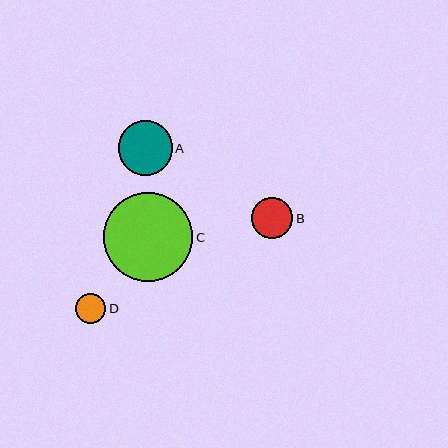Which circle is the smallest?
Circle D is the smallest with a size of approximately 30 pixels.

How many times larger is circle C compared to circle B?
Circle C is approximately 2.2 times the size of circle B.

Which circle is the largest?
Circle C is the largest with a size of approximately 89 pixels.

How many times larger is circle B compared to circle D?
Circle B is approximately 1.4 times the size of circle D.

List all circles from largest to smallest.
From largest to smallest: C, A, B, D.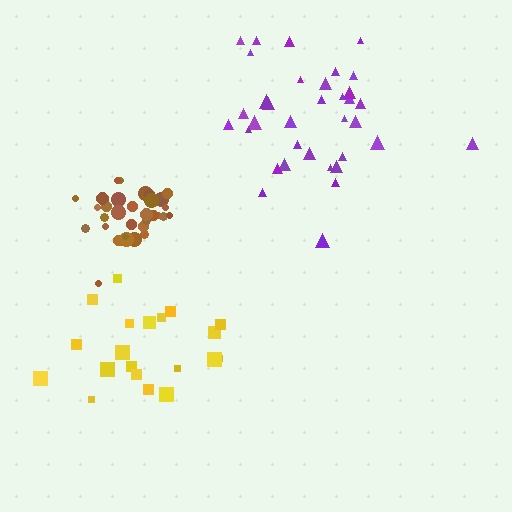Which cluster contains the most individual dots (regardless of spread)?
Purple (35).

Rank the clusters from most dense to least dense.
brown, purple, yellow.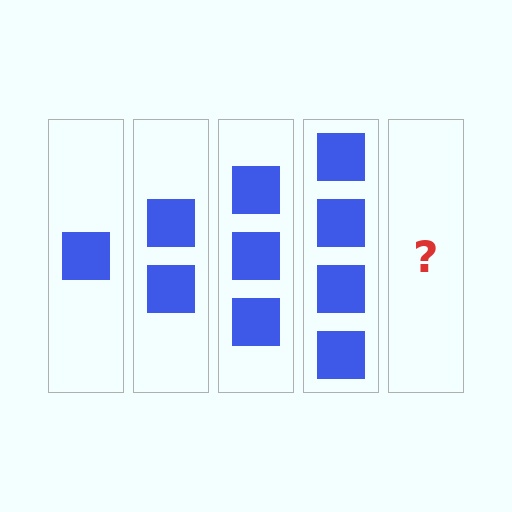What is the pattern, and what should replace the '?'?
The pattern is that each step adds one more square. The '?' should be 5 squares.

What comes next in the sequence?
The next element should be 5 squares.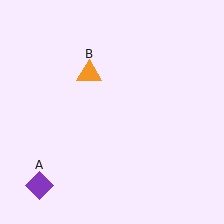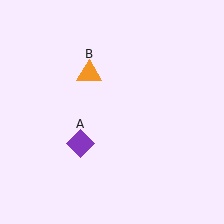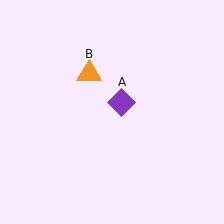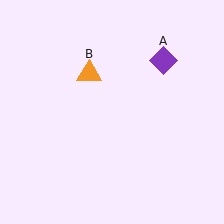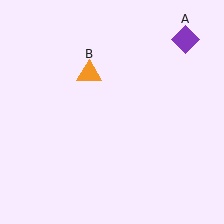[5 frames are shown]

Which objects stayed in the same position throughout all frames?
Orange triangle (object B) remained stationary.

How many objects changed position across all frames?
1 object changed position: purple diamond (object A).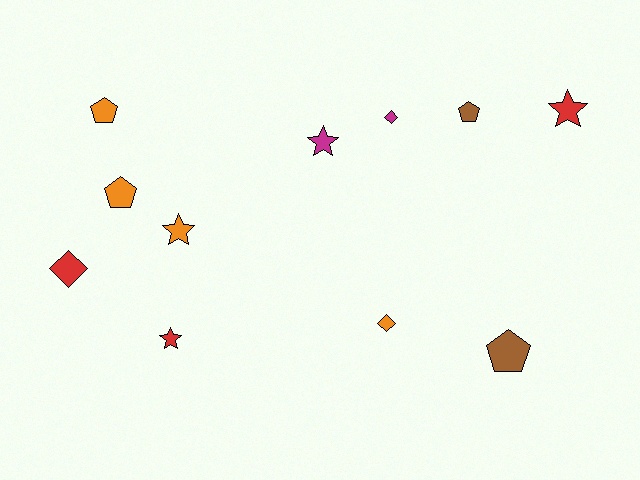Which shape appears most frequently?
Star, with 4 objects.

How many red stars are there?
There are 2 red stars.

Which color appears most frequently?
Orange, with 4 objects.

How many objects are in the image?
There are 11 objects.